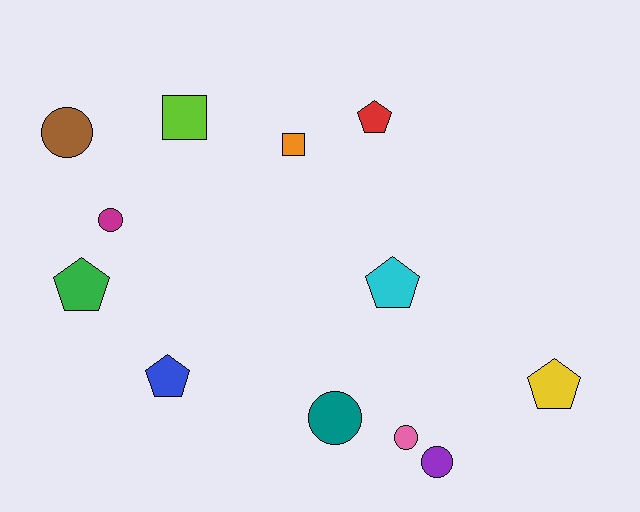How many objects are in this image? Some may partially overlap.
There are 12 objects.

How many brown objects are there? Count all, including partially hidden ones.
There is 1 brown object.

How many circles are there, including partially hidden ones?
There are 5 circles.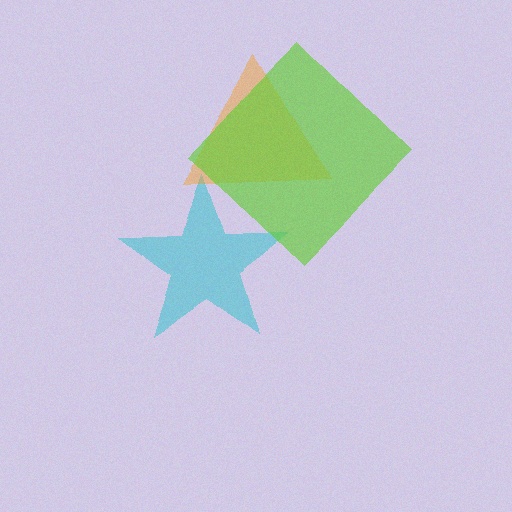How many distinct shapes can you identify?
There are 3 distinct shapes: a cyan star, an orange triangle, a lime diamond.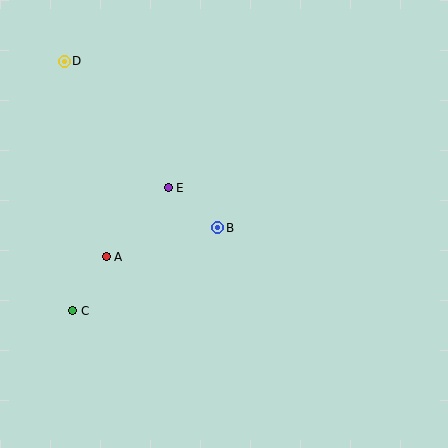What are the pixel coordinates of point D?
Point D is at (64, 61).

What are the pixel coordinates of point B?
Point B is at (218, 228).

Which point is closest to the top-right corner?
Point B is closest to the top-right corner.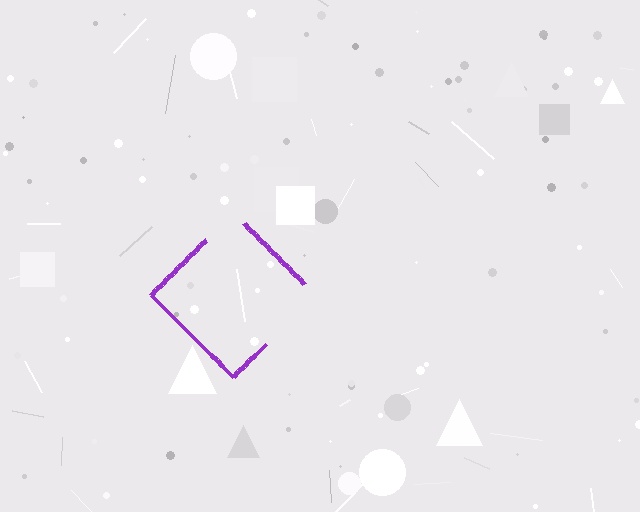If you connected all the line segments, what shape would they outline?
They would outline a diamond.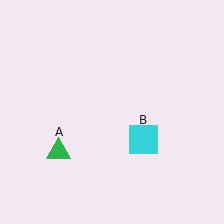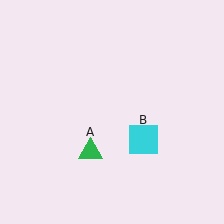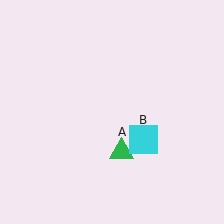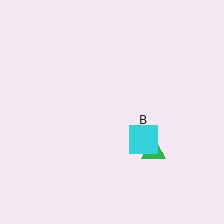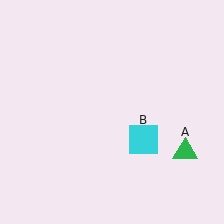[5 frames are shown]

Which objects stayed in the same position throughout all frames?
Cyan square (object B) remained stationary.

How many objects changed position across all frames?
1 object changed position: green triangle (object A).